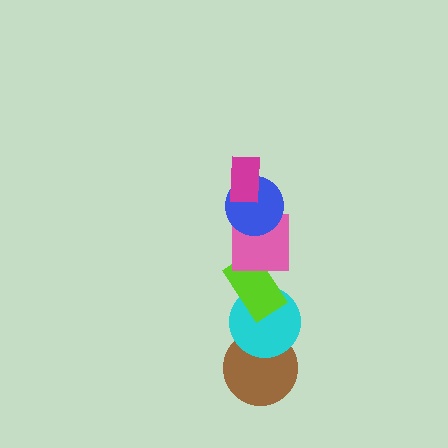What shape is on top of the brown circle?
The cyan circle is on top of the brown circle.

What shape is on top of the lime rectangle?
The pink square is on top of the lime rectangle.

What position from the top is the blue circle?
The blue circle is 2nd from the top.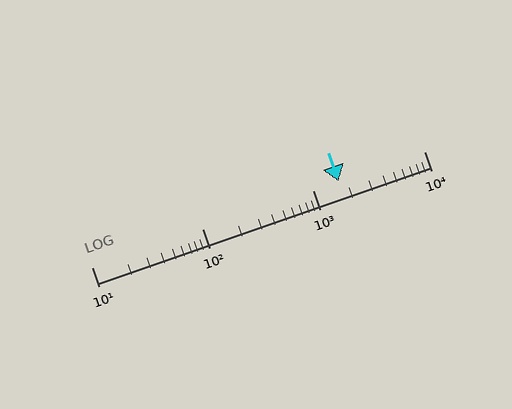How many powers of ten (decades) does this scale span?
The scale spans 3 decades, from 10 to 10000.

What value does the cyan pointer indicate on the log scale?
The pointer indicates approximately 1700.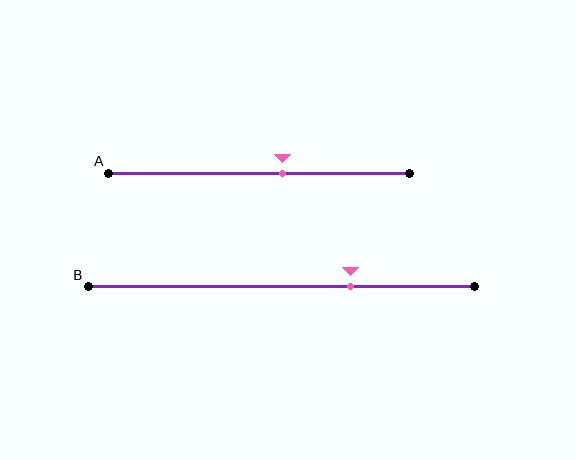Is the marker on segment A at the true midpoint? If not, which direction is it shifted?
No, the marker on segment A is shifted to the right by about 8% of the segment length.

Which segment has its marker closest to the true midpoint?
Segment A has its marker closest to the true midpoint.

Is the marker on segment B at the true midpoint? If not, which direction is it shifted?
No, the marker on segment B is shifted to the right by about 18% of the segment length.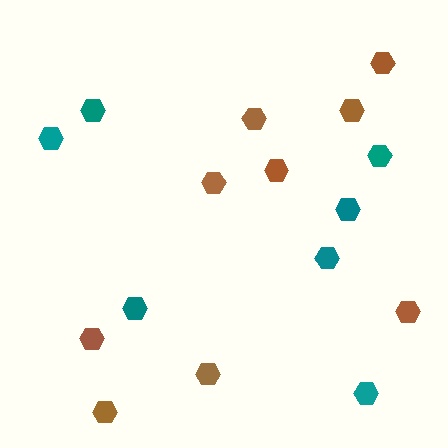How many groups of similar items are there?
There are 2 groups: one group of teal hexagons (7) and one group of brown hexagons (9).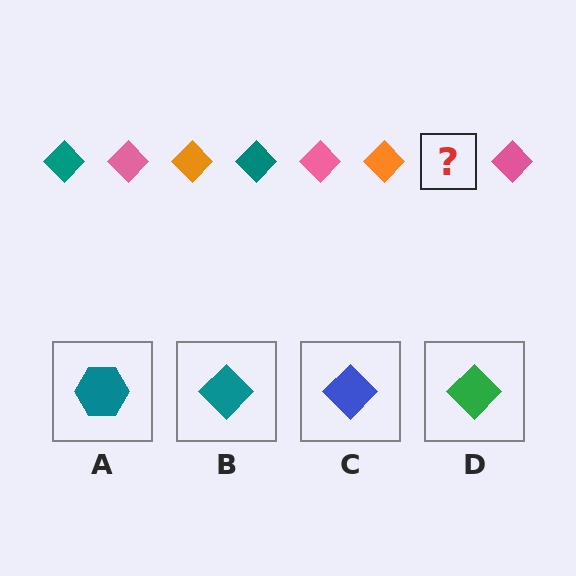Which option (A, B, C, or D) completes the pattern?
B.